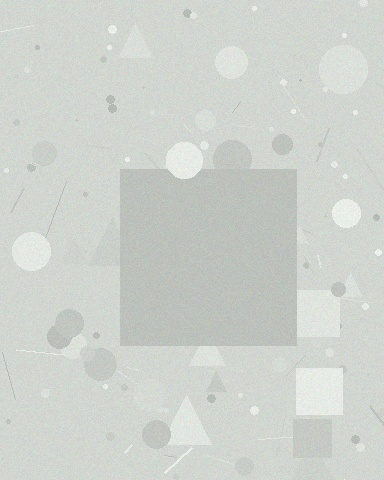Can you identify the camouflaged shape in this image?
The camouflaged shape is a square.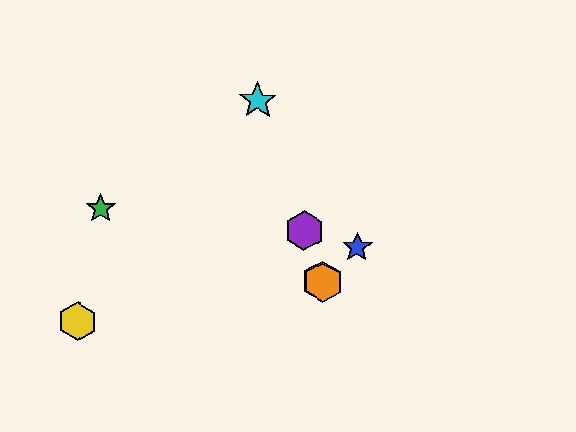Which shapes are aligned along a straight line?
The red hexagon, the purple hexagon, the orange hexagon, the cyan star are aligned along a straight line.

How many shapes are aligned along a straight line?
4 shapes (the red hexagon, the purple hexagon, the orange hexagon, the cyan star) are aligned along a straight line.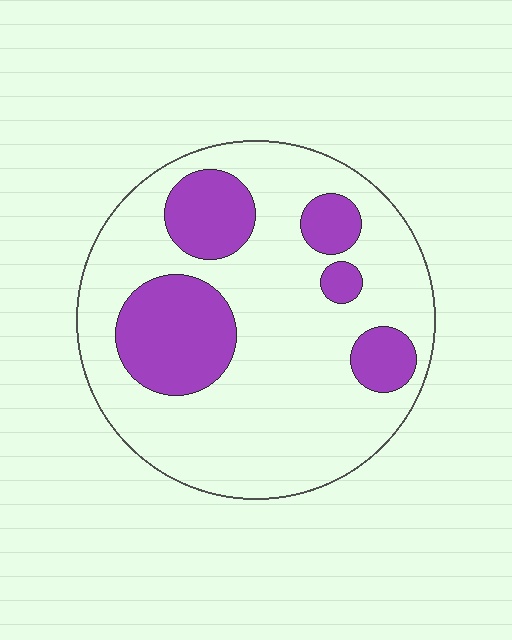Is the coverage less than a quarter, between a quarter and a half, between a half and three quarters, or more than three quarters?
Between a quarter and a half.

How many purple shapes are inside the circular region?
5.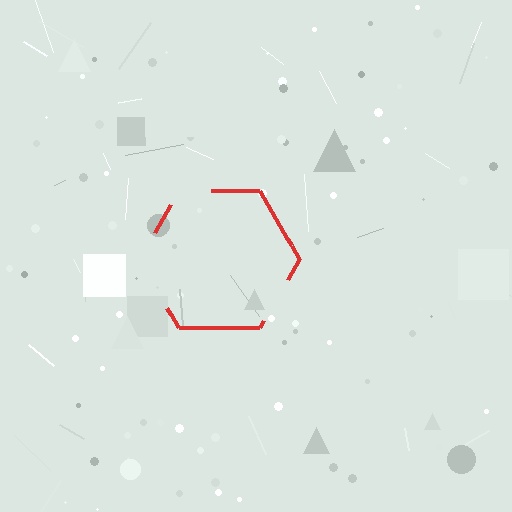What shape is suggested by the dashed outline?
The dashed outline suggests a hexagon.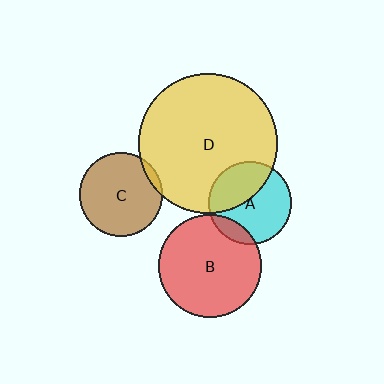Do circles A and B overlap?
Yes.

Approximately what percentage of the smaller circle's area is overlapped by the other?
Approximately 15%.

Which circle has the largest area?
Circle D (yellow).